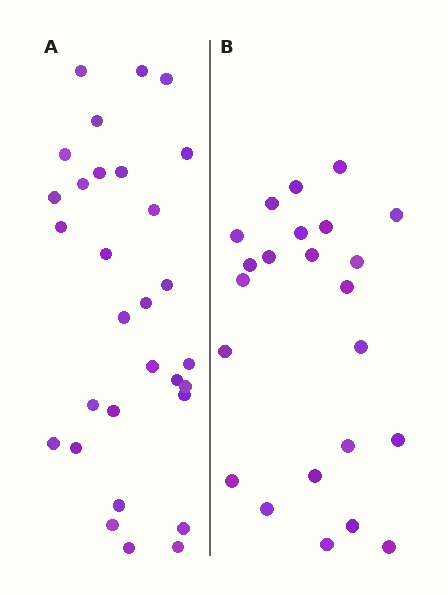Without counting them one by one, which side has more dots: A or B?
Region A (the left region) has more dots.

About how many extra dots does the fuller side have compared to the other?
Region A has roughly 8 or so more dots than region B.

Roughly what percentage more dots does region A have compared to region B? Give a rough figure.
About 30% more.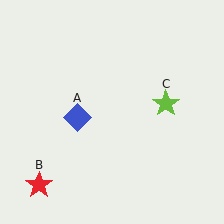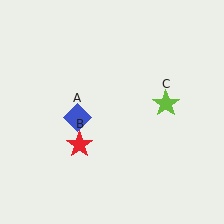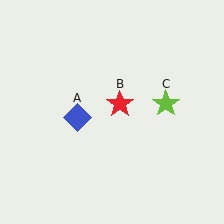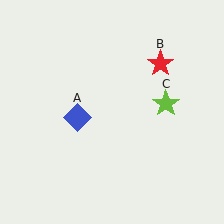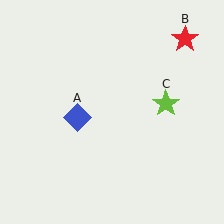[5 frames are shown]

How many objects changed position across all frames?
1 object changed position: red star (object B).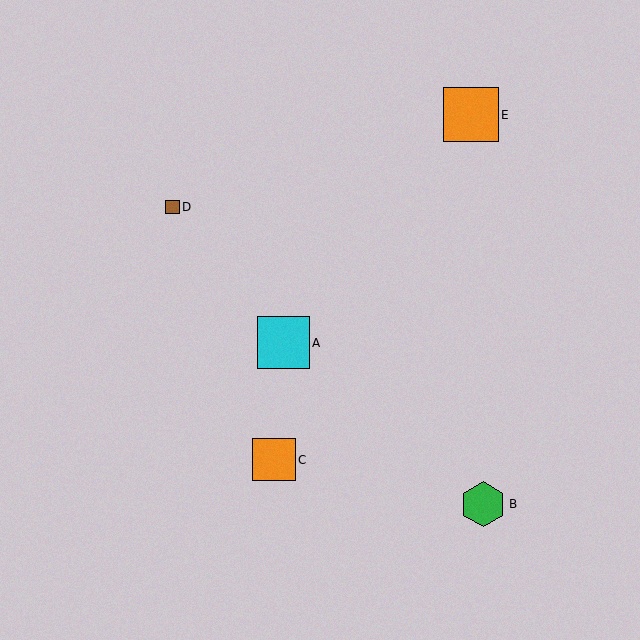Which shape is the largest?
The orange square (labeled E) is the largest.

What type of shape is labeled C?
Shape C is an orange square.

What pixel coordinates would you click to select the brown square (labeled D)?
Click at (172, 207) to select the brown square D.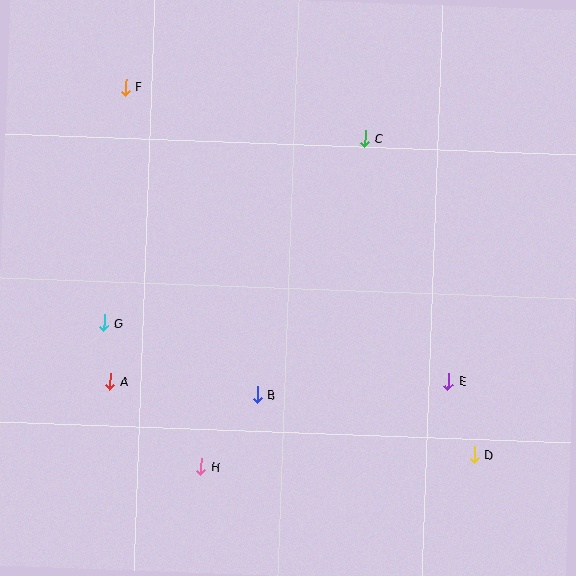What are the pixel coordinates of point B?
Point B is at (257, 394).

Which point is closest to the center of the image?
Point B at (257, 394) is closest to the center.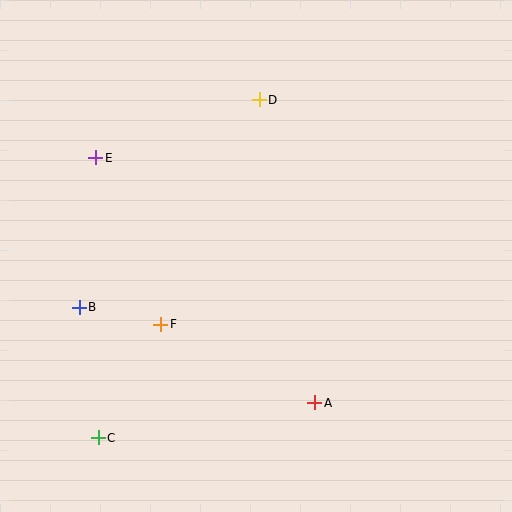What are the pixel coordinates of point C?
Point C is at (98, 438).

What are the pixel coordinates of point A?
Point A is at (315, 403).